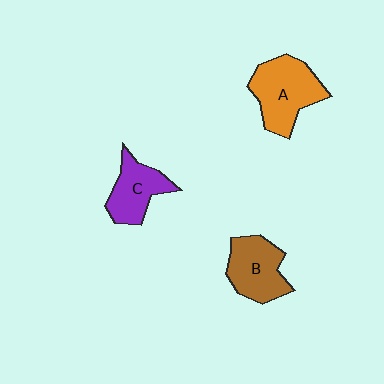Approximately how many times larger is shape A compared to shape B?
Approximately 1.2 times.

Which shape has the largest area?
Shape A (orange).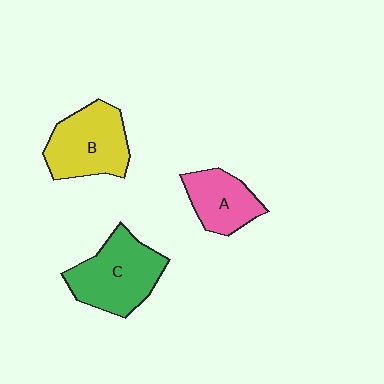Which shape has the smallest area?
Shape A (pink).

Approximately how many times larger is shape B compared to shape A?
Approximately 1.4 times.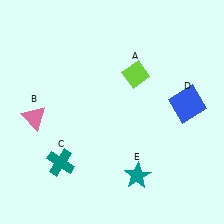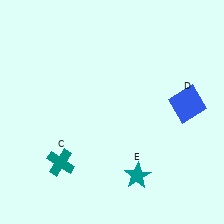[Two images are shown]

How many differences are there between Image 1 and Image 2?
There are 2 differences between the two images.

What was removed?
The pink triangle (B), the lime diamond (A) were removed in Image 2.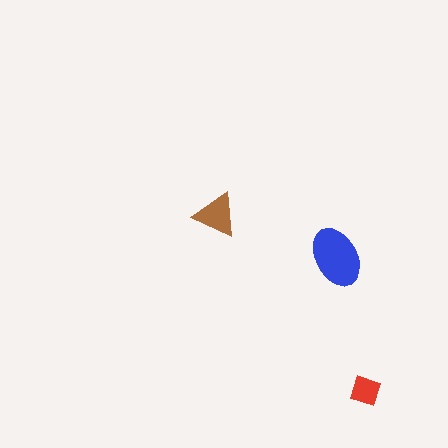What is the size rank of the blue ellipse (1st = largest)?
1st.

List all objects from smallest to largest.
The red diamond, the brown triangle, the blue ellipse.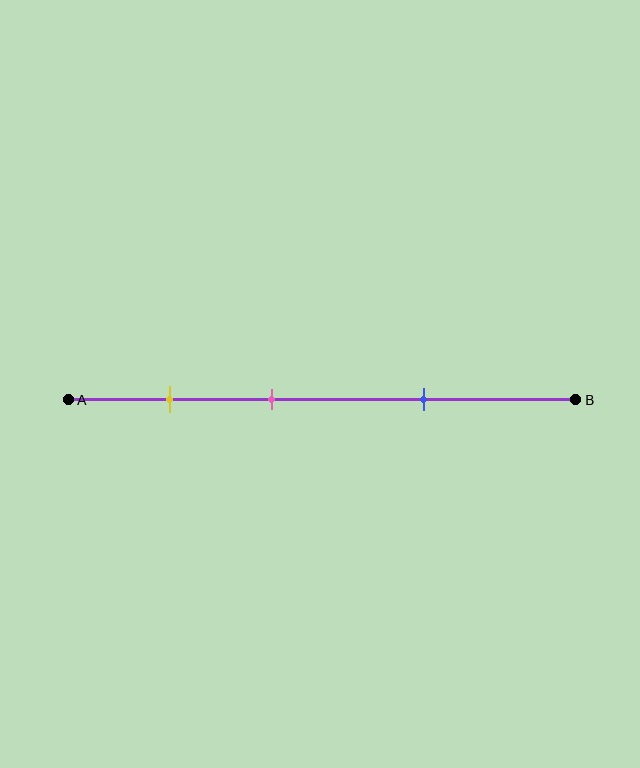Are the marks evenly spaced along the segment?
Yes, the marks are approximately evenly spaced.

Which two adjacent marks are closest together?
The yellow and pink marks are the closest adjacent pair.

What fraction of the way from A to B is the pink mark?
The pink mark is approximately 40% (0.4) of the way from A to B.